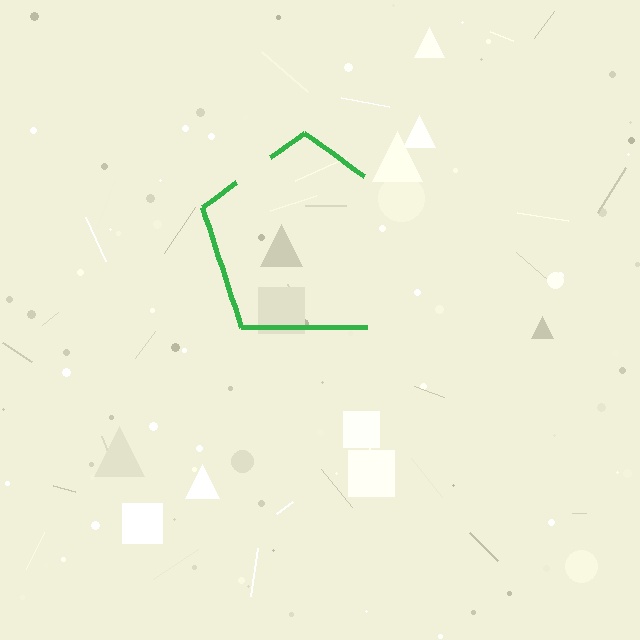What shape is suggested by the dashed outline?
The dashed outline suggests a pentagon.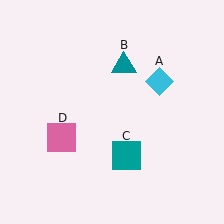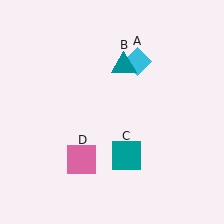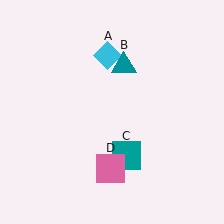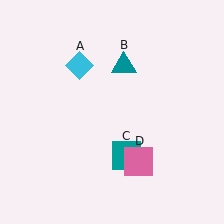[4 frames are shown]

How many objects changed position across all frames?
2 objects changed position: cyan diamond (object A), pink square (object D).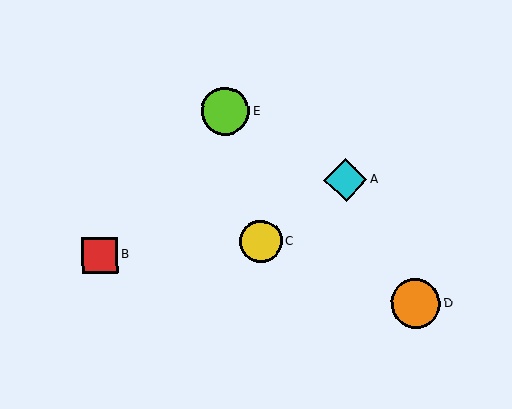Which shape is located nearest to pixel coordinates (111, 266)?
The red square (labeled B) at (100, 255) is nearest to that location.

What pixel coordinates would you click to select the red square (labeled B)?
Click at (100, 255) to select the red square B.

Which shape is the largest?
The orange circle (labeled D) is the largest.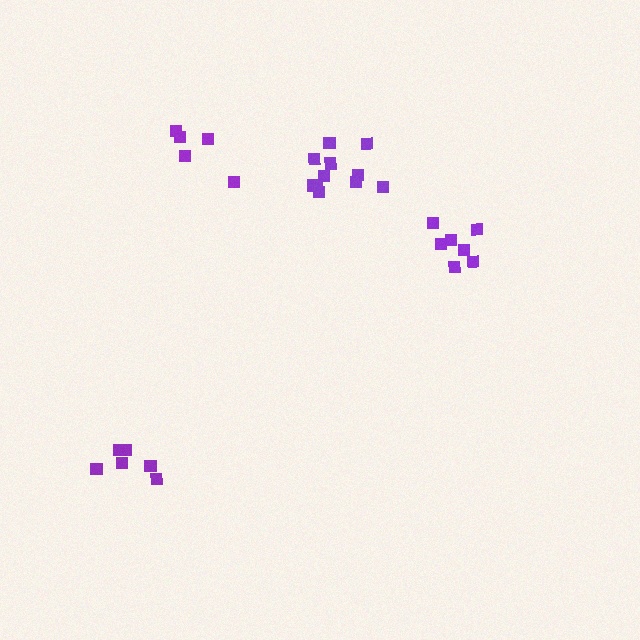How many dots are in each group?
Group 1: 7 dots, Group 2: 6 dots, Group 3: 11 dots, Group 4: 5 dots (29 total).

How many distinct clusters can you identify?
There are 4 distinct clusters.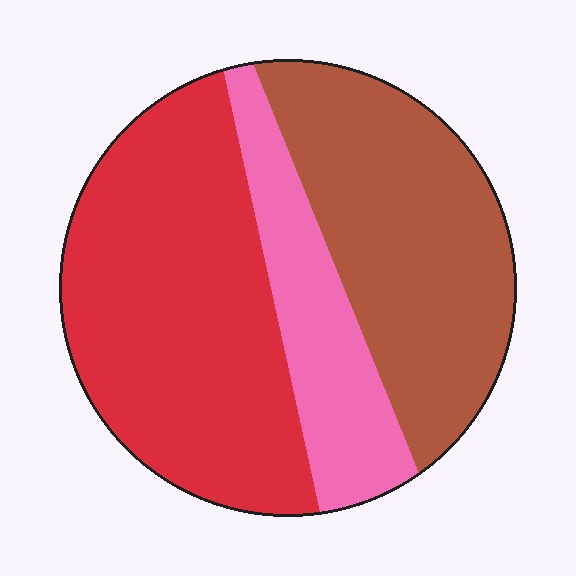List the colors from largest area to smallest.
From largest to smallest: red, brown, pink.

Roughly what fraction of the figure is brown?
Brown takes up about three eighths (3/8) of the figure.